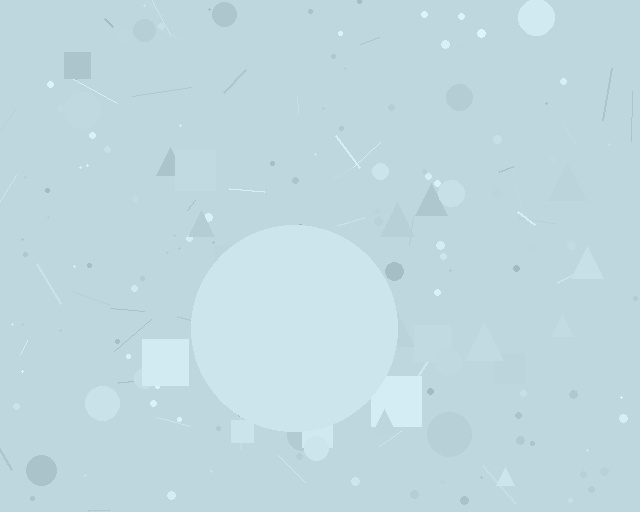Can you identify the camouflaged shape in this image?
The camouflaged shape is a circle.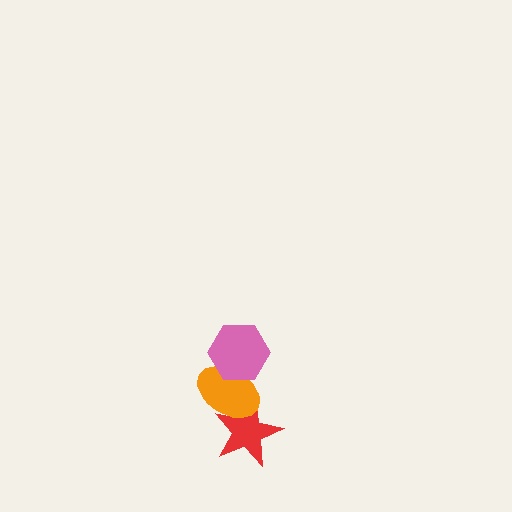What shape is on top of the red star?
The orange ellipse is on top of the red star.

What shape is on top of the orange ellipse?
The pink hexagon is on top of the orange ellipse.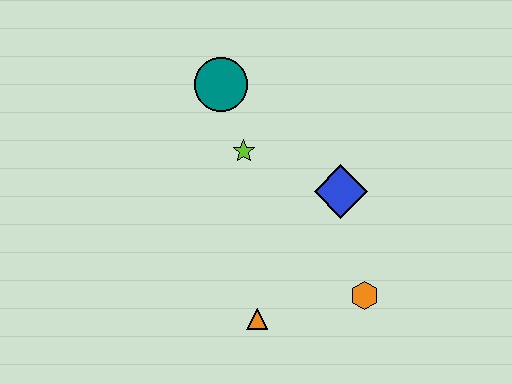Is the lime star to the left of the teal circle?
No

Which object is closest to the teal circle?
The lime star is closest to the teal circle.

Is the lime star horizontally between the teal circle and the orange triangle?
Yes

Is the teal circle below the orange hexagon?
No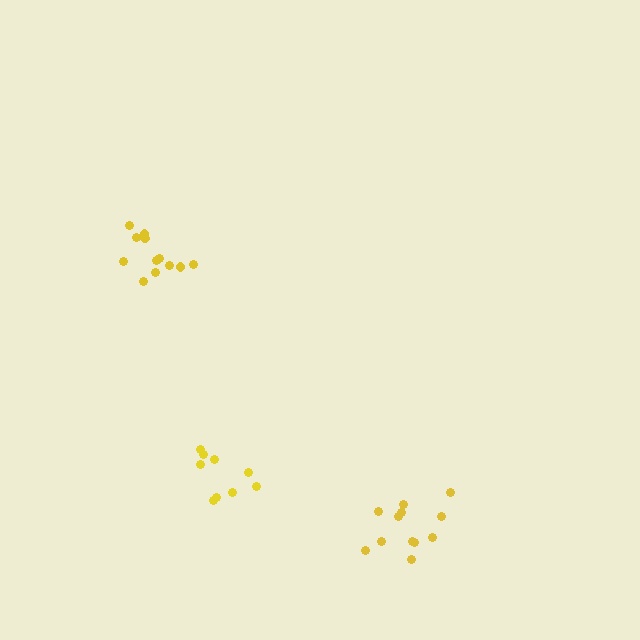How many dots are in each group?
Group 1: 12 dots, Group 2: 12 dots, Group 3: 9 dots (33 total).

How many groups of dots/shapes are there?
There are 3 groups.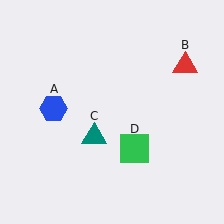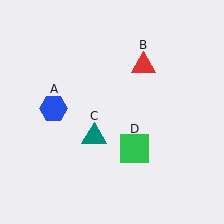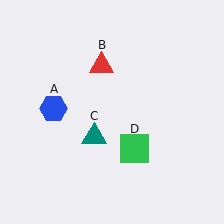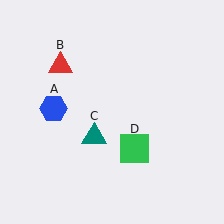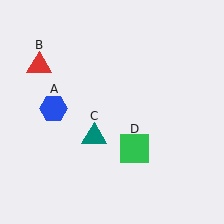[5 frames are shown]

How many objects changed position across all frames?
1 object changed position: red triangle (object B).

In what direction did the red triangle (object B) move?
The red triangle (object B) moved left.